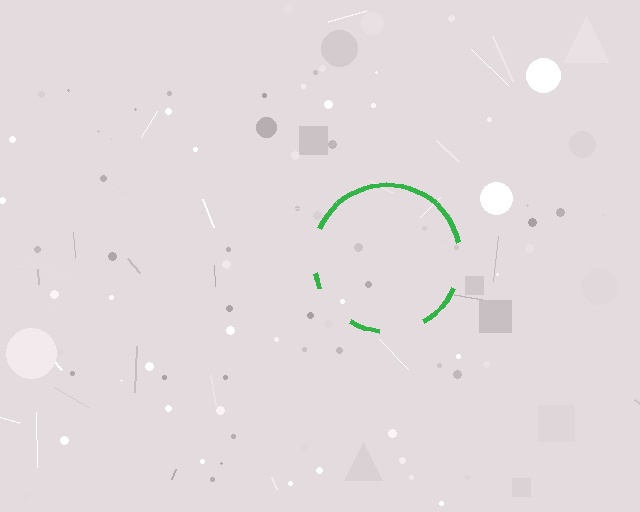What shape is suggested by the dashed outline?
The dashed outline suggests a circle.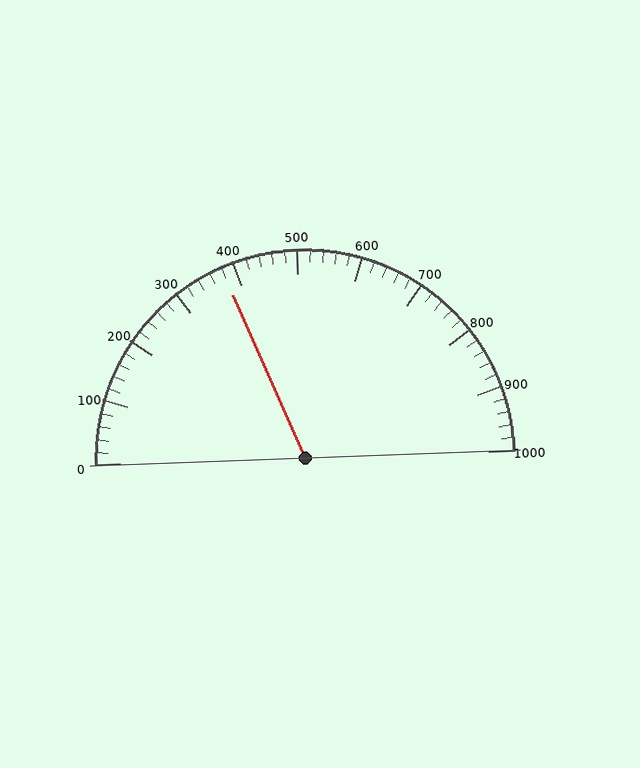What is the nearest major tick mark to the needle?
The nearest major tick mark is 400.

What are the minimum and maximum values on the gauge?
The gauge ranges from 0 to 1000.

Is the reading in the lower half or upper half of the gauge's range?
The reading is in the lower half of the range (0 to 1000).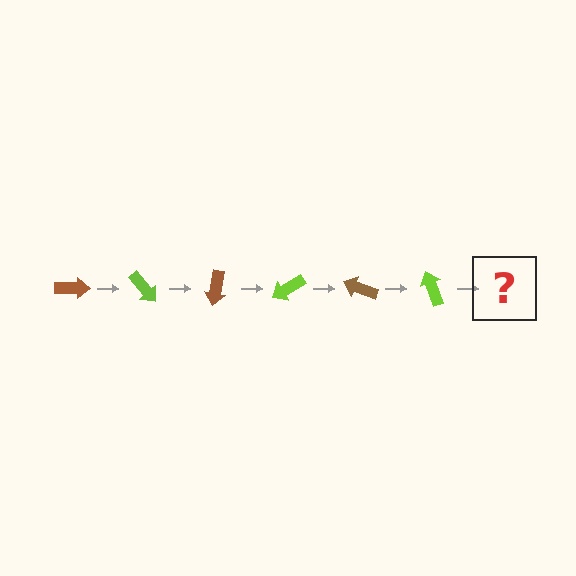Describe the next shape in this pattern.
It should be a brown arrow, rotated 300 degrees from the start.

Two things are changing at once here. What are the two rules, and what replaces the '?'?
The two rules are that it rotates 50 degrees each step and the color cycles through brown and lime. The '?' should be a brown arrow, rotated 300 degrees from the start.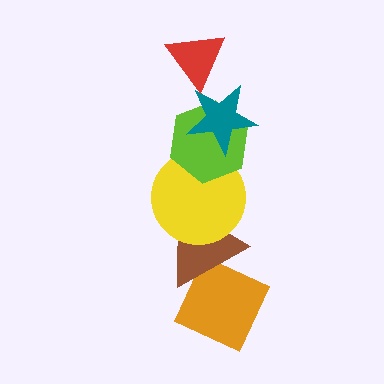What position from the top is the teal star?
The teal star is 2nd from the top.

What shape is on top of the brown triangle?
The yellow circle is on top of the brown triangle.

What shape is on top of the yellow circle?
The lime hexagon is on top of the yellow circle.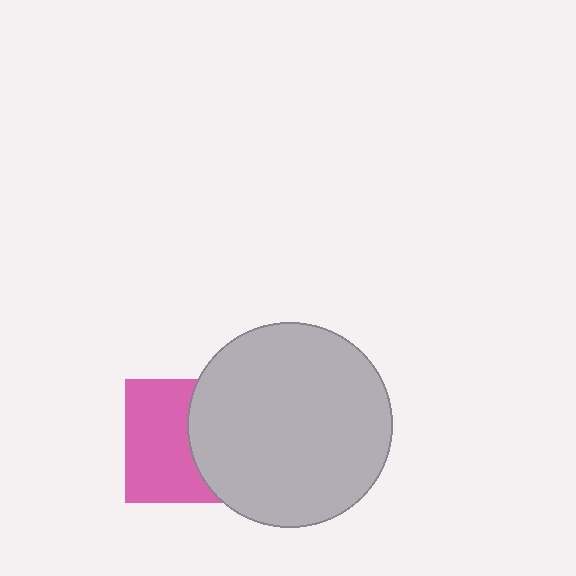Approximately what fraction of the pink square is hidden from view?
Roughly 44% of the pink square is hidden behind the light gray circle.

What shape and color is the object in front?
The object in front is a light gray circle.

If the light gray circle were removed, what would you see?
You would see the complete pink square.